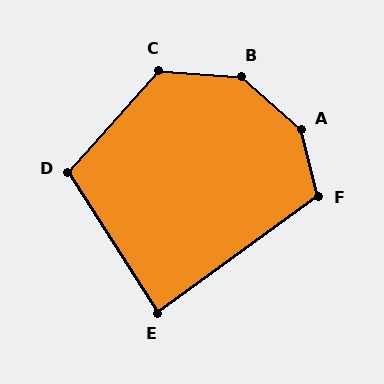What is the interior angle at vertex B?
Approximately 142 degrees (obtuse).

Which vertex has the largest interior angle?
A, at approximately 146 degrees.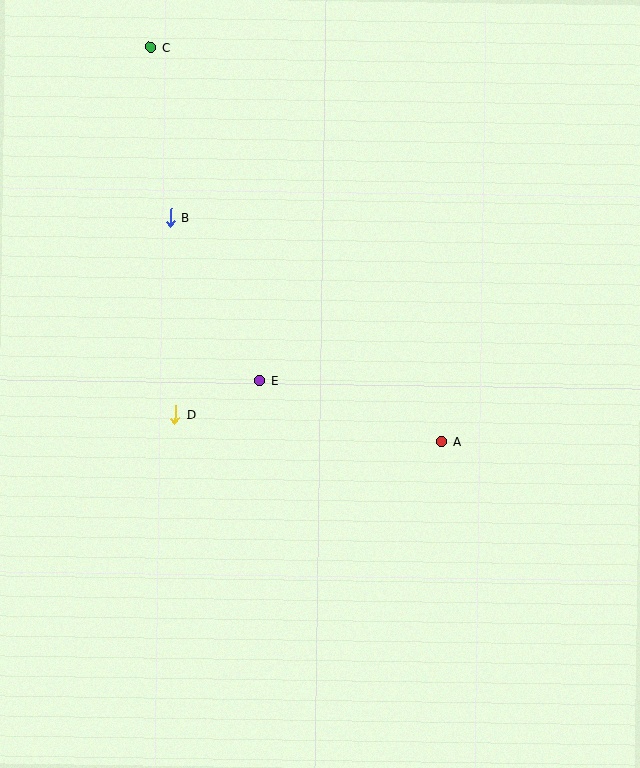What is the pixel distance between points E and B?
The distance between E and B is 186 pixels.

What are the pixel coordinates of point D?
Point D is at (175, 415).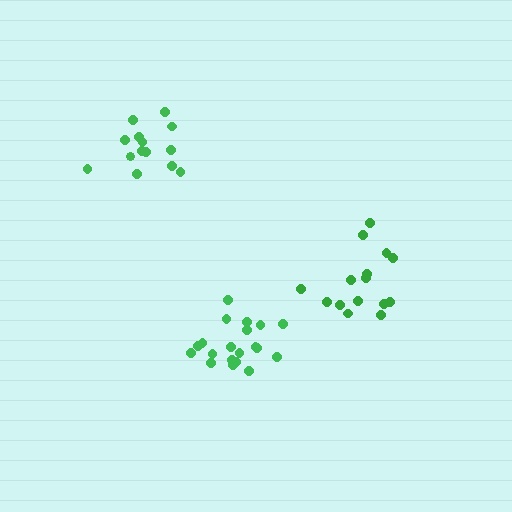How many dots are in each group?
Group 1: 20 dots, Group 2: 14 dots, Group 3: 15 dots (49 total).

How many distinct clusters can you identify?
There are 3 distinct clusters.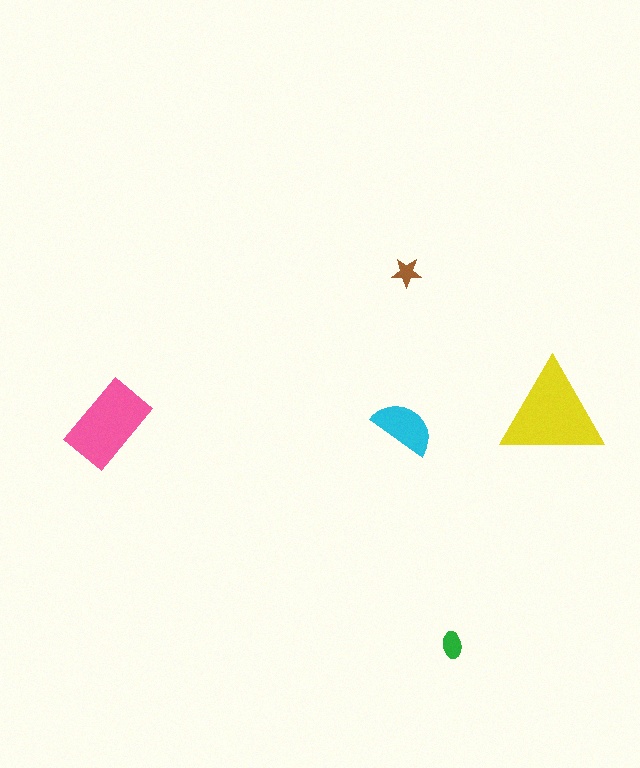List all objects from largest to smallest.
The yellow triangle, the pink rectangle, the cyan semicircle, the green ellipse, the brown star.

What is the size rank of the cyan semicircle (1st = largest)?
3rd.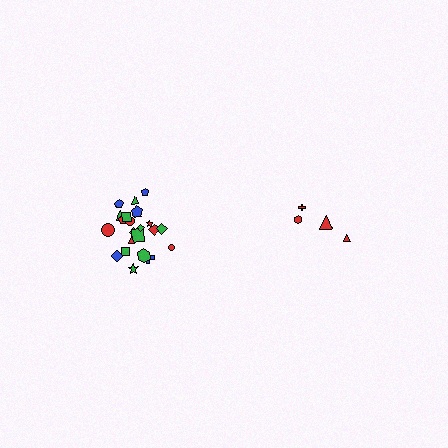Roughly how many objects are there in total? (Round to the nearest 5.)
Roughly 25 objects in total.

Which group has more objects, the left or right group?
The left group.